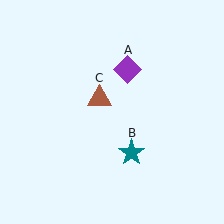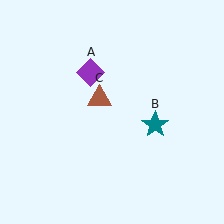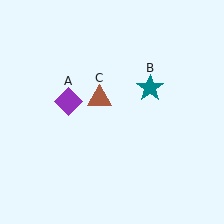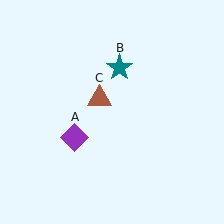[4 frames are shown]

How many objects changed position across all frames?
2 objects changed position: purple diamond (object A), teal star (object B).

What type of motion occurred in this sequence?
The purple diamond (object A), teal star (object B) rotated counterclockwise around the center of the scene.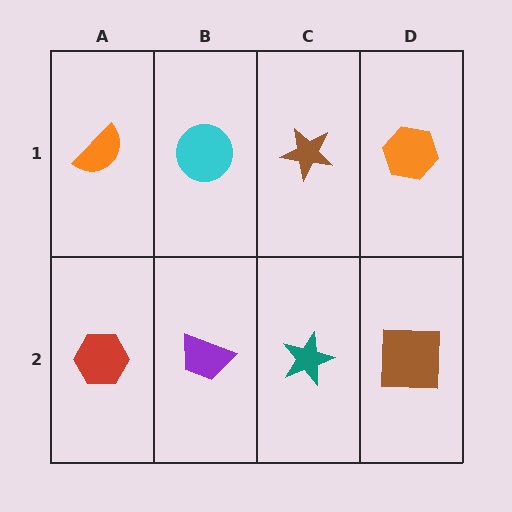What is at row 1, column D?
An orange hexagon.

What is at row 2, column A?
A red hexagon.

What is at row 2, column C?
A teal star.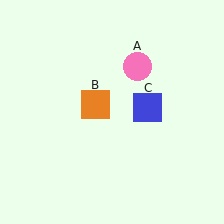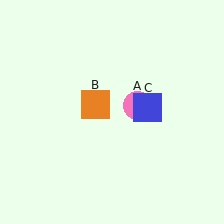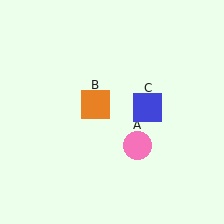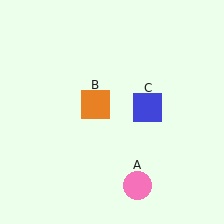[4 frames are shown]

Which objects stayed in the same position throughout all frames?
Orange square (object B) and blue square (object C) remained stationary.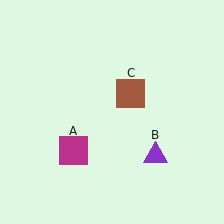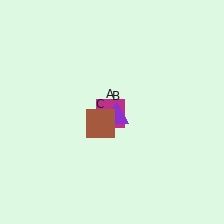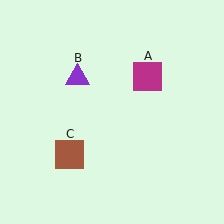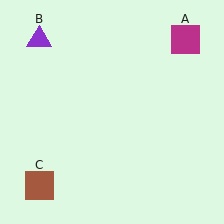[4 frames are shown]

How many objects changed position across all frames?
3 objects changed position: magenta square (object A), purple triangle (object B), brown square (object C).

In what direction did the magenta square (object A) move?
The magenta square (object A) moved up and to the right.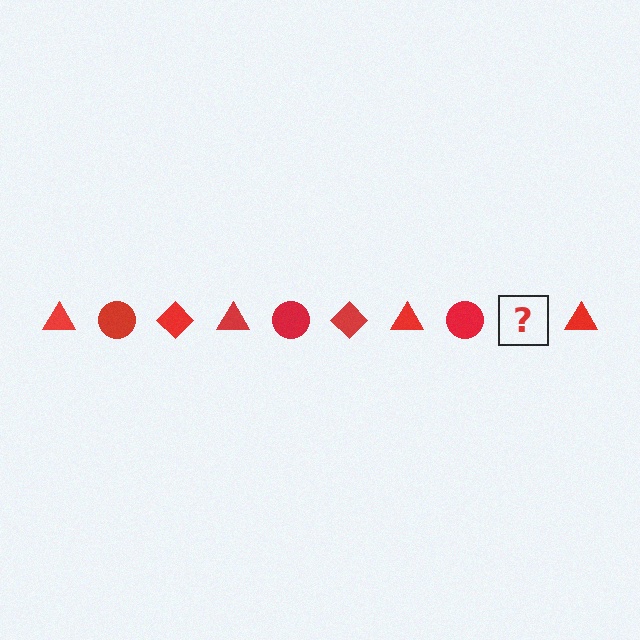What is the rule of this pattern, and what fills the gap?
The rule is that the pattern cycles through triangle, circle, diamond shapes in red. The gap should be filled with a red diamond.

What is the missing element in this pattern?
The missing element is a red diamond.